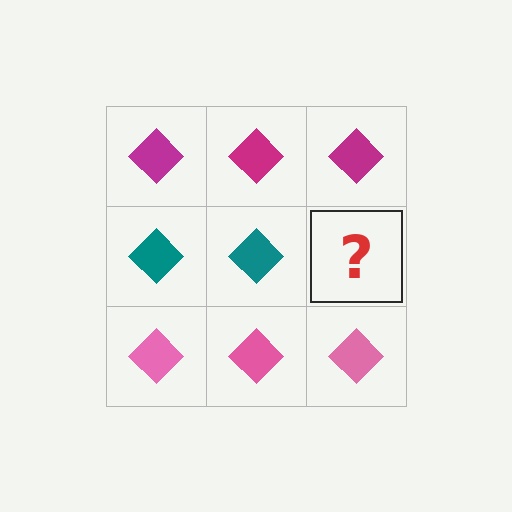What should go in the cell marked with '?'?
The missing cell should contain a teal diamond.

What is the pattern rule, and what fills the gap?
The rule is that each row has a consistent color. The gap should be filled with a teal diamond.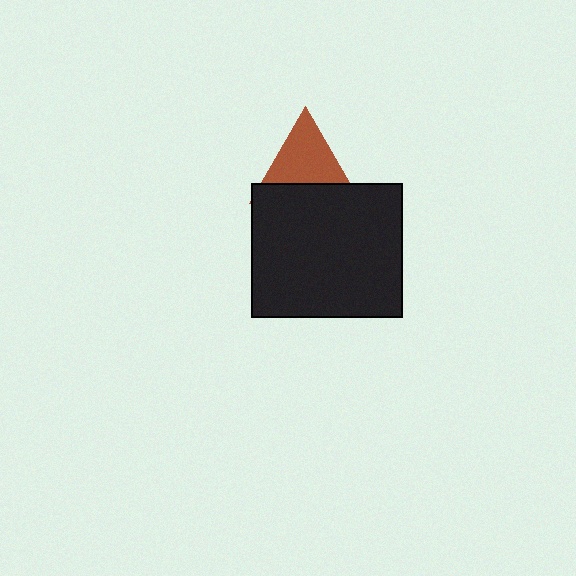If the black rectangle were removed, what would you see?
You would see the complete brown triangle.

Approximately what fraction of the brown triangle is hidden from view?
Roughly 37% of the brown triangle is hidden behind the black rectangle.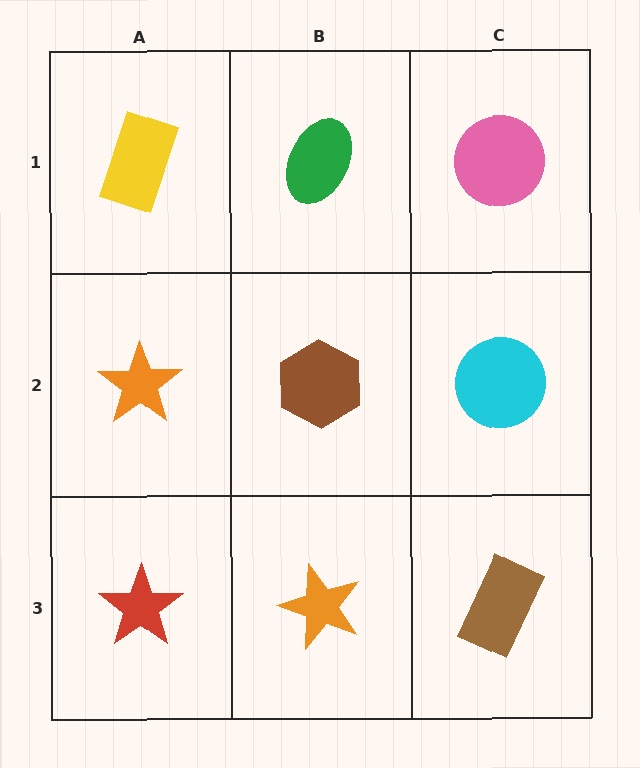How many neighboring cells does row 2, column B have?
4.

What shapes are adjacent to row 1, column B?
A brown hexagon (row 2, column B), a yellow rectangle (row 1, column A), a pink circle (row 1, column C).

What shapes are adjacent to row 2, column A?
A yellow rectangle (row 1, column A), a red star (row 3, column A), a brown hexagon (row 2, column B).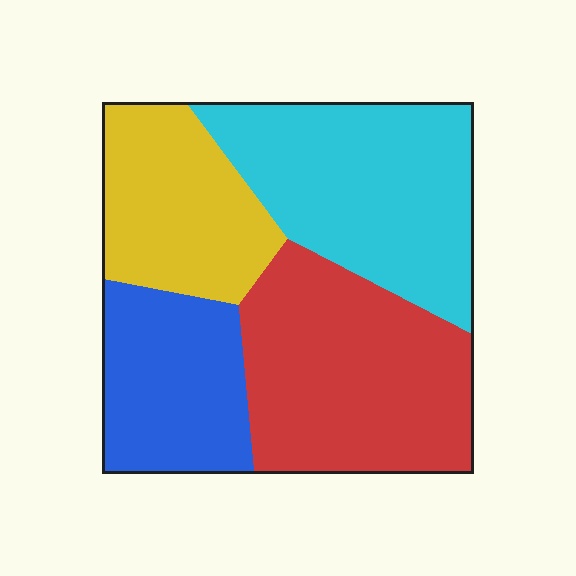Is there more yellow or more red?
Red.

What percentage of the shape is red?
Red covers around 30% of the shape.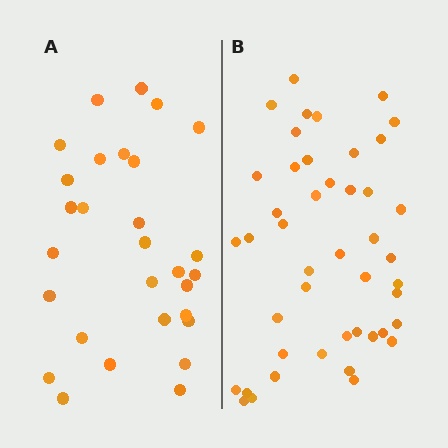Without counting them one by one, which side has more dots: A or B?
Region B (the right region) has more dots.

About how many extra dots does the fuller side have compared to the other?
Region B has approximately 15 more dots than region A.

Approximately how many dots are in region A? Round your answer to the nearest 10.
About 30 dots. (The exact count is 29, which rounds to 30.)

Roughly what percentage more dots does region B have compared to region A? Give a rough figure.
About 55% more.